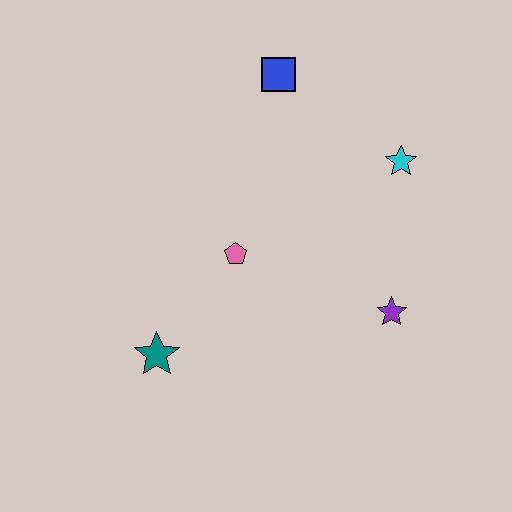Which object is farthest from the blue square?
The teal star is farthest from the blue square.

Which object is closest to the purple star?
The cyan star is closest to the purple star.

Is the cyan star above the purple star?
Yes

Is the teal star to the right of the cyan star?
No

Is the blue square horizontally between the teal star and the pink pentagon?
No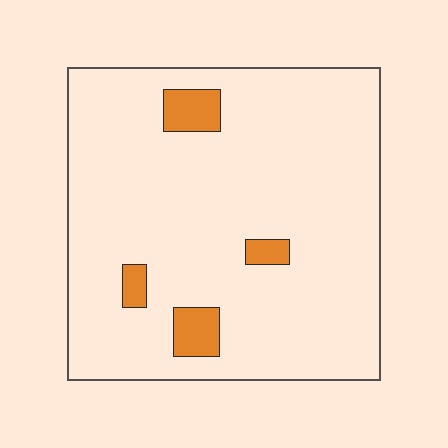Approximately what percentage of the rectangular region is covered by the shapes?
Approximately 5%.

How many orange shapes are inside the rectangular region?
4.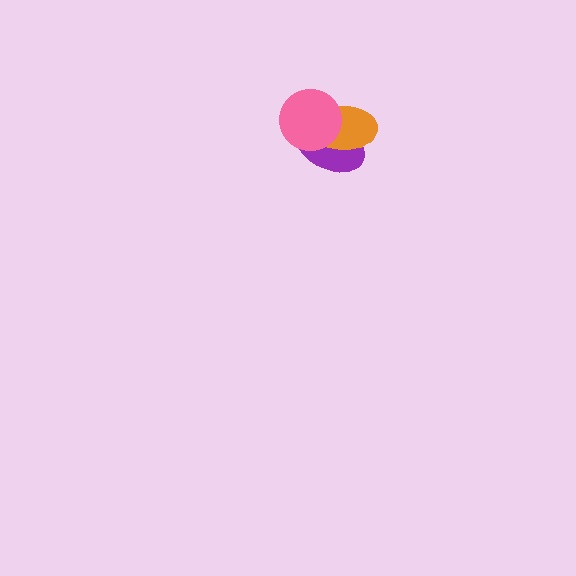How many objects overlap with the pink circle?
2 objects overlap with the pink circle.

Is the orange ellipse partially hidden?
Yes, it is partially covered by another shape.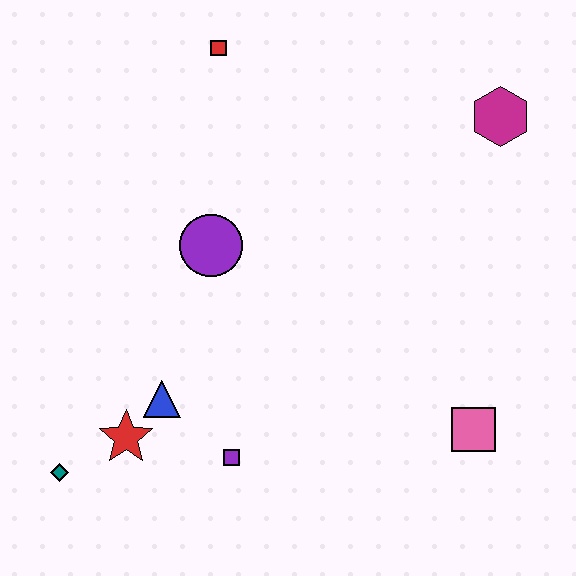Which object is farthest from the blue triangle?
The magenta hexagon is farthest from the blue triangle.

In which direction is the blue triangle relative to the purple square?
The blue triangle is to the left of the purple square.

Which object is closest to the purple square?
The blue triangle is closest to the purple square.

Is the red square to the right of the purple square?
No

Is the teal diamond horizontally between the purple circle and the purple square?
No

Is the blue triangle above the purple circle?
No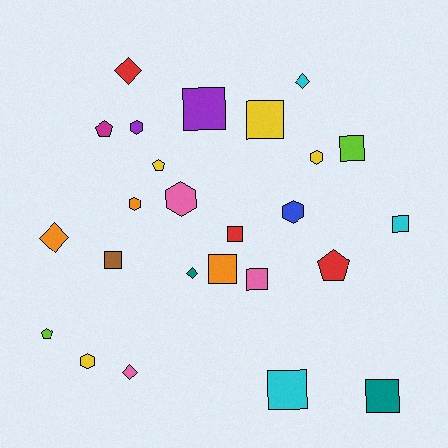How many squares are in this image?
There are 10 squares.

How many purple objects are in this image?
There are 2 purple objects.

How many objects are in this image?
There are 25 objects.